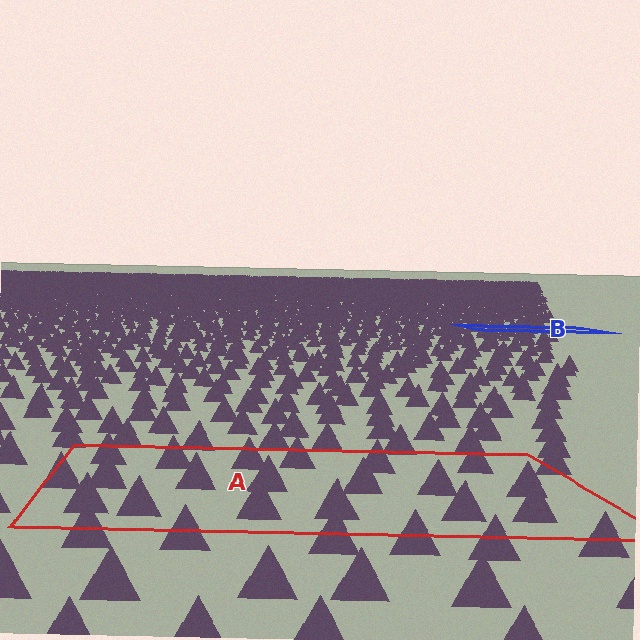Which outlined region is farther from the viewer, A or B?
Region B is farther from the viewer — the texture elements inside it appear smaller and more densely packed.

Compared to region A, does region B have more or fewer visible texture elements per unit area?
Region B has more texture elements per unit area — they are packed more densely because it is farther away.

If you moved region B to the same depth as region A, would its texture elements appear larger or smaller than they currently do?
They would appear larger. At a closer depth, the same texture elements are projected at a bigger on-screen size.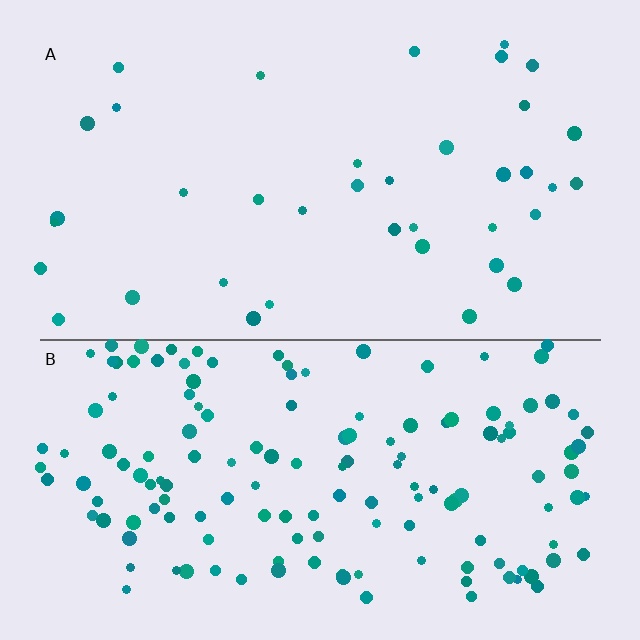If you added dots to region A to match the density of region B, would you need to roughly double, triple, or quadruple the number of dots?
Approximately quadruple.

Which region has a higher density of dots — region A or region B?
B (the bottom).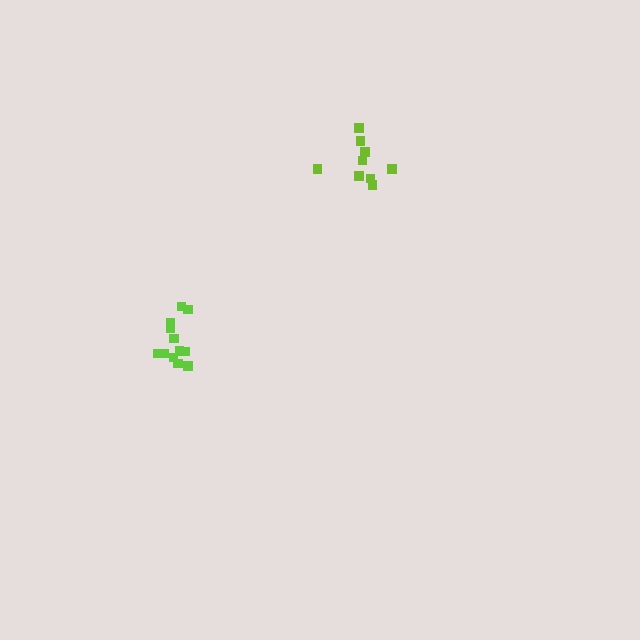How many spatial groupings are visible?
There are 2 spatial groupings.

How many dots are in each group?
Group 1: 12 dots, Group 2: 9 dots (21 total).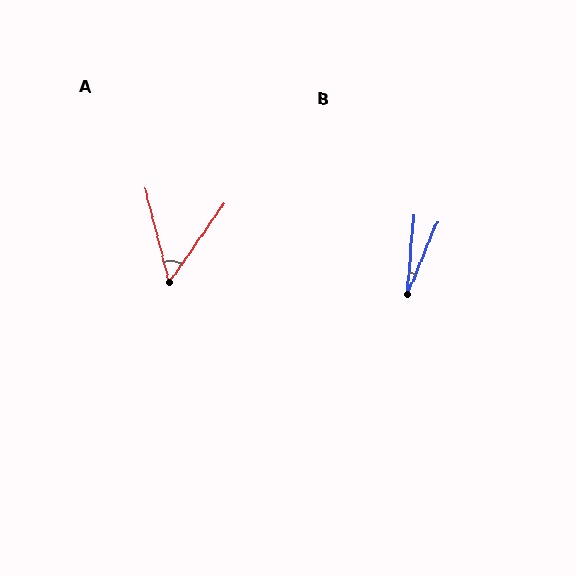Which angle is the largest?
A, at approximately 49 degrees.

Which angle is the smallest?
B, at approximately 18 degrees.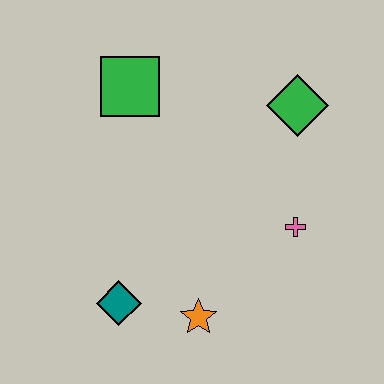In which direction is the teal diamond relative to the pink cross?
The teal diamond is to the left of the pink cross.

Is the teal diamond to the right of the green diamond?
No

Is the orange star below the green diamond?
Yes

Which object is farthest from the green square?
The orange star is farthest from the green square.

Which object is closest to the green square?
The green diamond is closest to the green square.